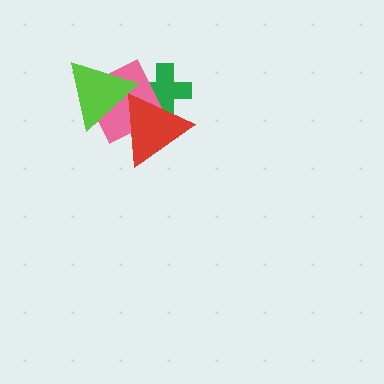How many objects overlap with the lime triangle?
2 objects overlap with the lime triangle.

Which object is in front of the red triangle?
The lime triangle is in front of the red triangle.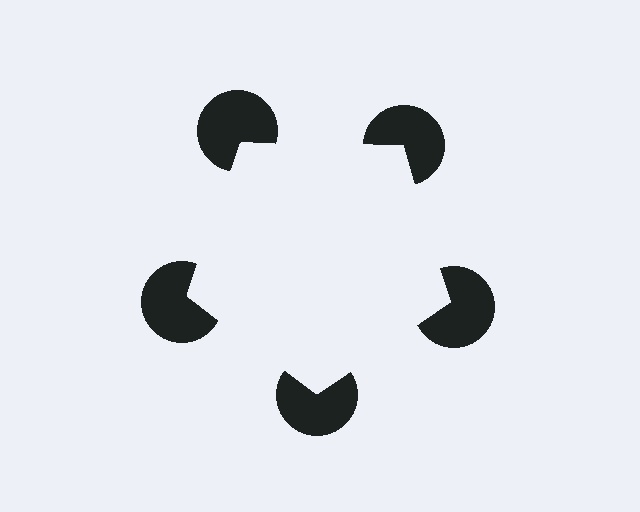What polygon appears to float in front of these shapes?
An illusory pentagon — its edges are inferred from the aligned wedge cuts in the pac-man discs, not physically drawn.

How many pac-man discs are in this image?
There are 5 — one at each vertex of the illusory pentagon.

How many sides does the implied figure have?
5 sides.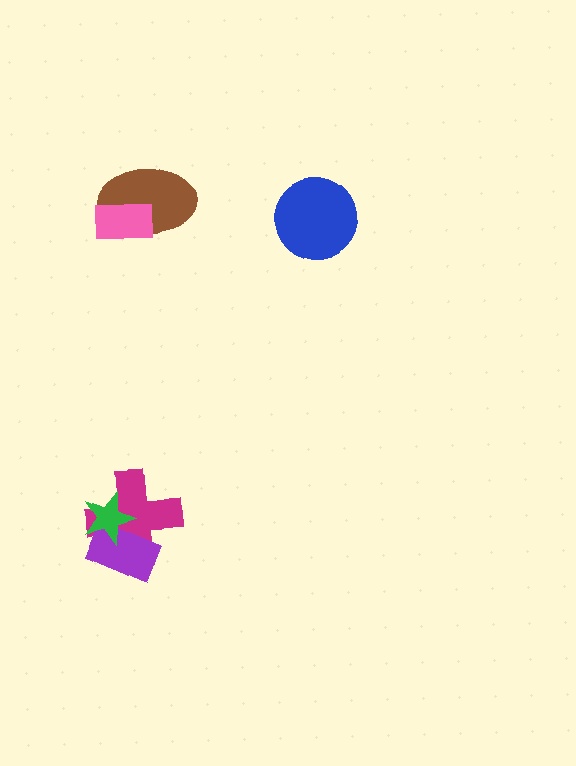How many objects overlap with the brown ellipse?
1 object overlaps with the brown ellipse.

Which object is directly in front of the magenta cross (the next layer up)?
The purple rectangle is directly in front of the magenta cross.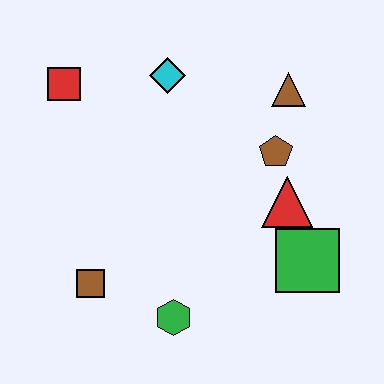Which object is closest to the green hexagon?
The brown square is closest to the green hexagon.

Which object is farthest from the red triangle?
The red square is farthest from the red triangle.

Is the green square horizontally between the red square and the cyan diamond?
No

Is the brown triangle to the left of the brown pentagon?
No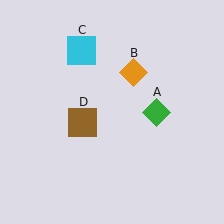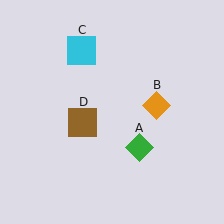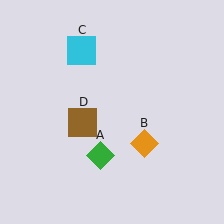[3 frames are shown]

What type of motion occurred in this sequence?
The green diamond (object A), orange diamond (object B) rotated clockwise around the center of the scene.